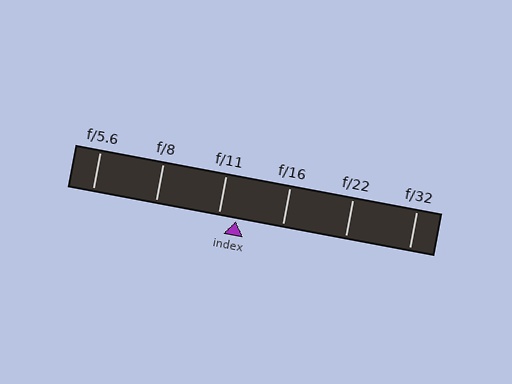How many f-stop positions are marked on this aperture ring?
There are 6 f-stop positions marked.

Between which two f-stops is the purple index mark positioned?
The index mark is between f/11 and f/16.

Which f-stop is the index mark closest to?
The index mark is closest to f/11.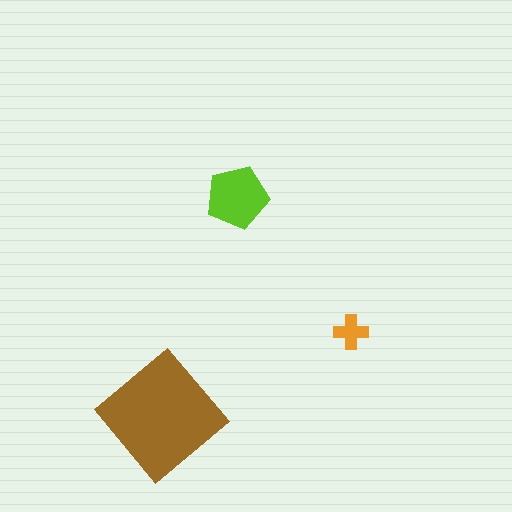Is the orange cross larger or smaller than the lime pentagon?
Smaller.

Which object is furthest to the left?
The brown diamond is leftmost.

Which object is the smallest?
The orange cross.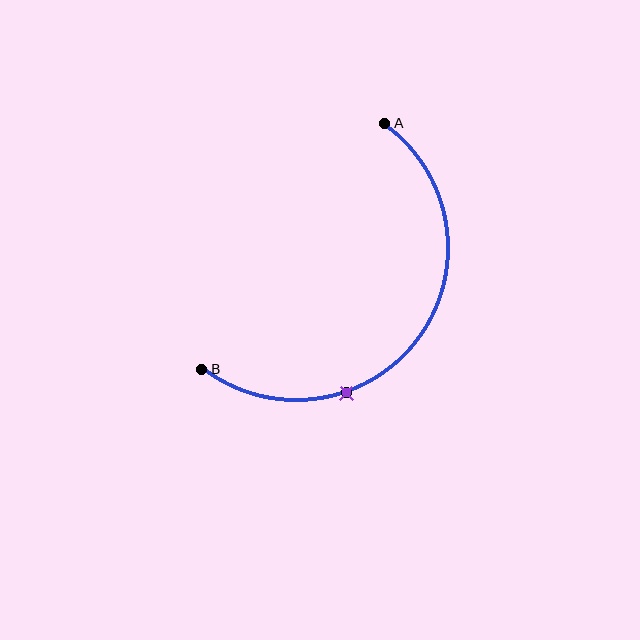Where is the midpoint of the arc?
The arc midpoint is the point on the curve farthest from the straight line joining A and B. It sits below and to the right of that line.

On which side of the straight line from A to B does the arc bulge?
The arc bulges below and to the right of the straight line connecting A and B.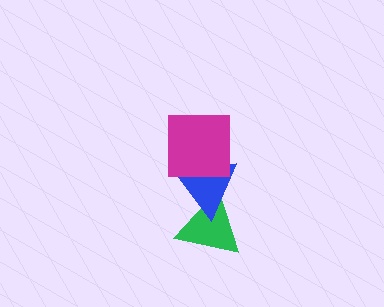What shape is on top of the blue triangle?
The magenta square is on top of the blue triangle.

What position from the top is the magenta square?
The magenta square is 1st from the top.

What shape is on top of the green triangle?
The blue triangle is on top of the green triangle.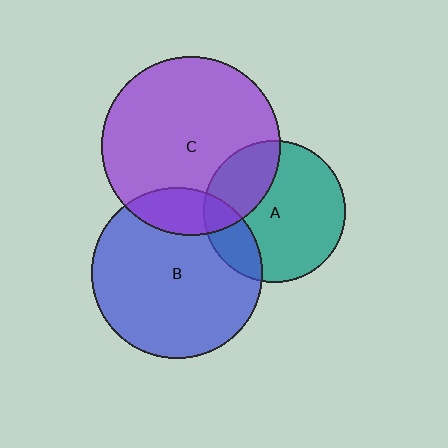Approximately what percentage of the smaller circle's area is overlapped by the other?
Approximately 15%.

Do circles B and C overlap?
Yes.